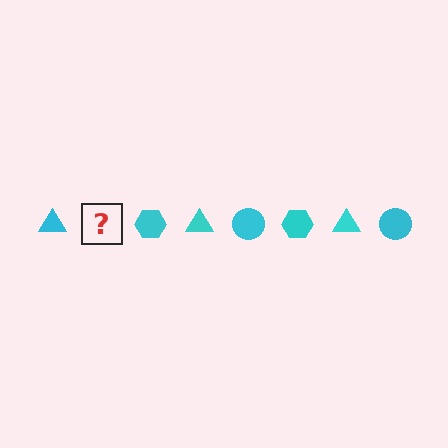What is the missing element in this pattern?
The missing element is a cyan circle.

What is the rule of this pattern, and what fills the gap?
The rule is that the pattern cycles through triangle, circle, hexagon shapes in cyan. The gap should be filled with a cyan circle.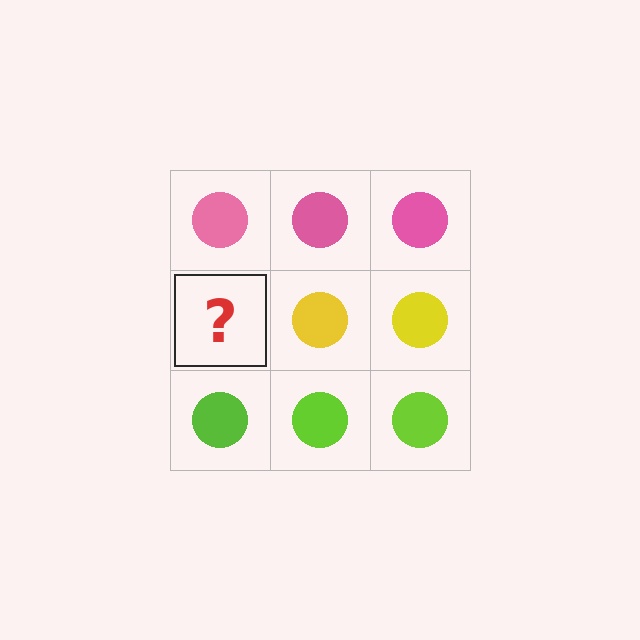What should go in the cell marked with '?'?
The missing cell should contain a yellow circle.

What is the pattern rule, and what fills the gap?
The rule is that each row has a consistent color. The gap should be filled with a yellow circle.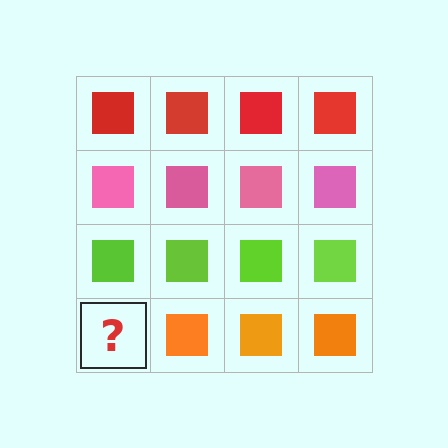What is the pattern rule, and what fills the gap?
The rule is that each row has a consistent color. The gap should be filled with an orange square.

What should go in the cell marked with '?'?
The missing cell should contain an orange square.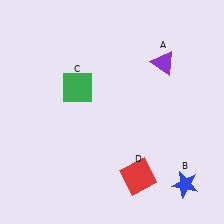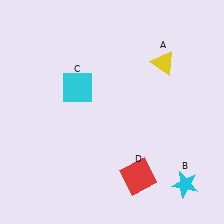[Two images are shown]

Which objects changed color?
A changed from purple to yellow. B changed from blue to cyan. C changed from green to cyan.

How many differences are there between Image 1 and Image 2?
There are 3 differences between the two images.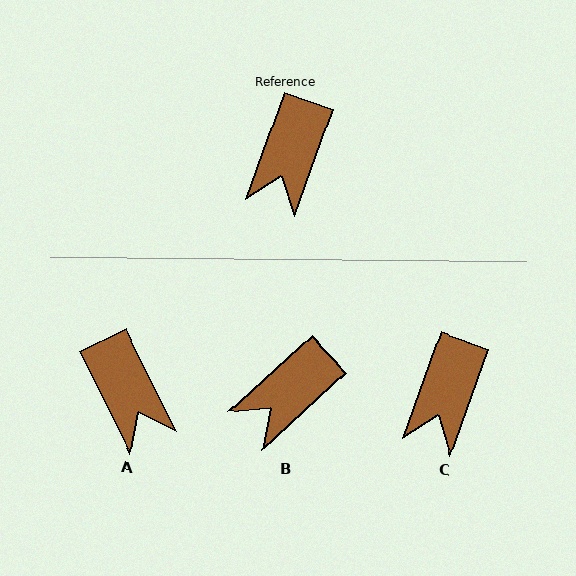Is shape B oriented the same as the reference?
No, it is off by about 28 degrees.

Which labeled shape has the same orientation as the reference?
C.